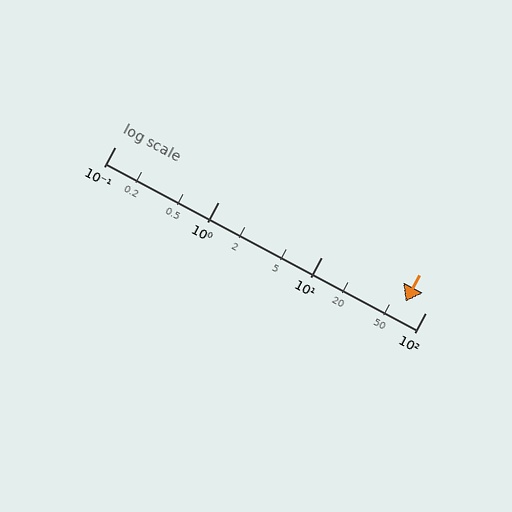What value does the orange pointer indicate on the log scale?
The pointer indicates approximately 64.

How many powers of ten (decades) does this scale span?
The scale spans 3 decades, from 0.1 to 100.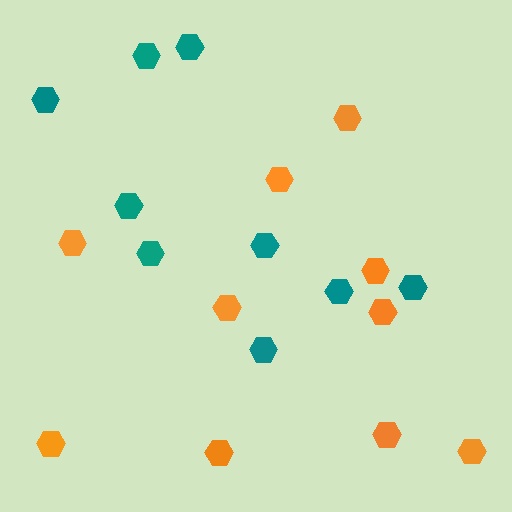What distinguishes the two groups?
There are 2 groups: one group of teal hexagons (9) and one group of orange hexagons (10).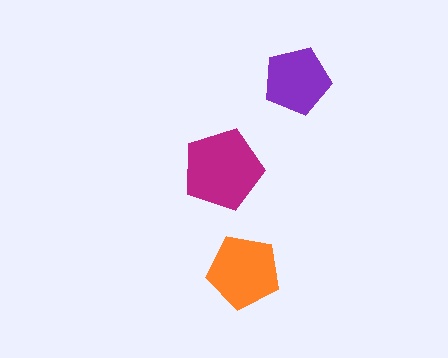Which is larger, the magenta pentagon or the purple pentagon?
The magenta one.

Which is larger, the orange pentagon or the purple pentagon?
The orange one.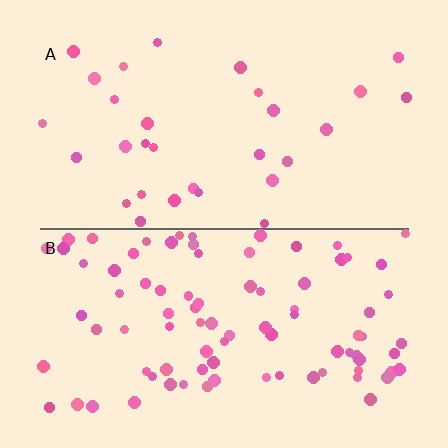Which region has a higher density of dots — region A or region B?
B (the bottom).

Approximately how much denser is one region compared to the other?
Approximately 3.0× — region B over region A.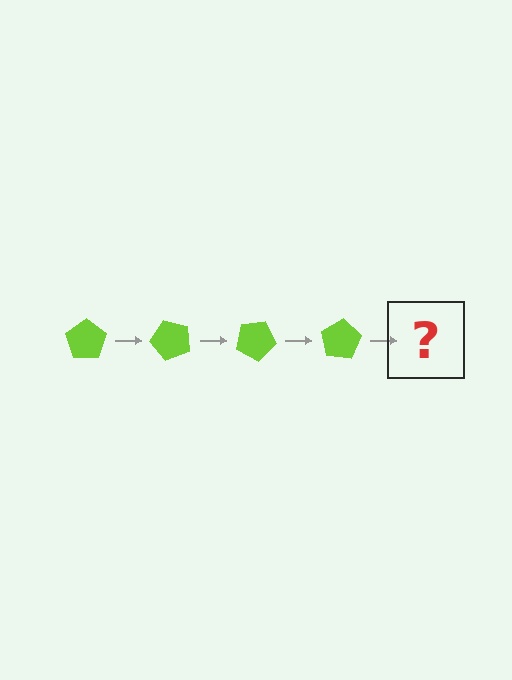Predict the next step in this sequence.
The next step is a lime pentagon rotated 200 degrees.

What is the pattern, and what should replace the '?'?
The pattern is that the pentagon rotates 50 degrees each step. The '?' should be a lime pentagon rotated 200 degrees.